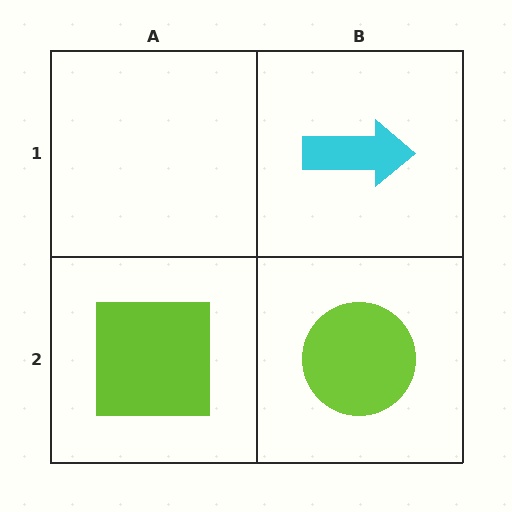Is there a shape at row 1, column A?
No, that cell is empty.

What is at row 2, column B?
A lime circle.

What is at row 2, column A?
A lime square.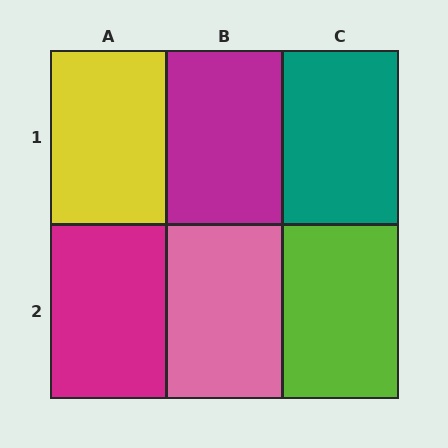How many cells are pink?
1 cell is pink.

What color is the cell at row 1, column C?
Teal.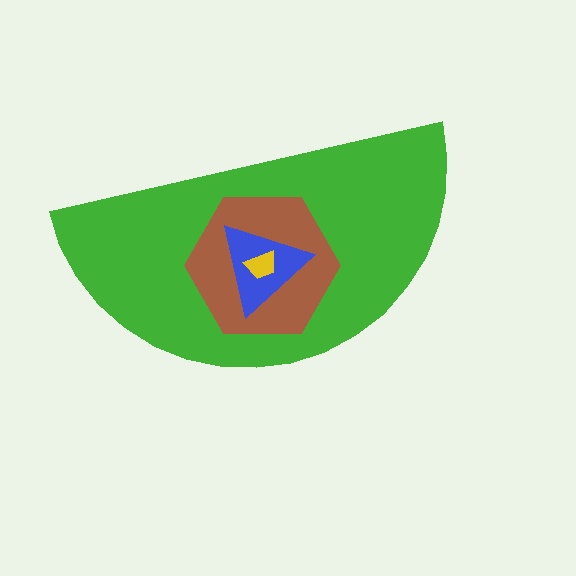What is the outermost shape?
The green semicircle.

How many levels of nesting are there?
4.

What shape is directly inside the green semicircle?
The brown hexagon.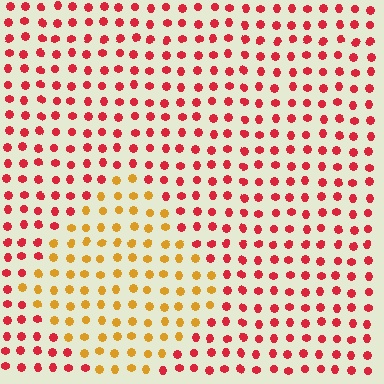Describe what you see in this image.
The image is filled with small red elements in a uniform arrangement. A diamond-shaped region is visible where the elements are tinted to a slightly different hue, forming a subtle color boundary.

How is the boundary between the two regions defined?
The boundary is defined purely by a slight shift in hue (about 48 degrees). Spacing, size, and orientation are identical on both sides.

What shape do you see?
I see a diamond.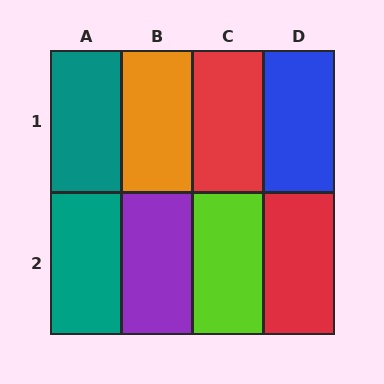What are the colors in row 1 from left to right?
Teal, orange, red, blue.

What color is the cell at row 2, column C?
Lime.